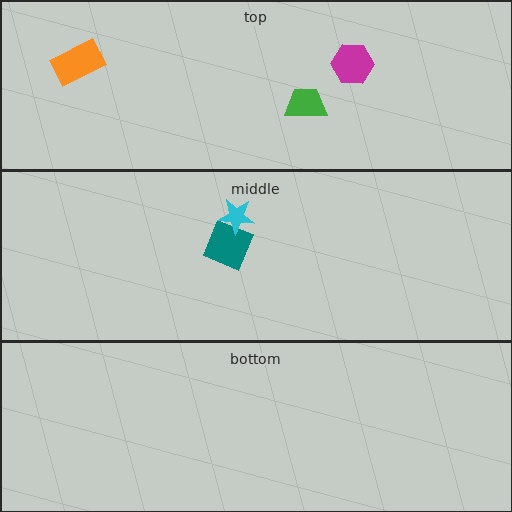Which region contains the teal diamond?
The middle region.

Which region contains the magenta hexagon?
The top region.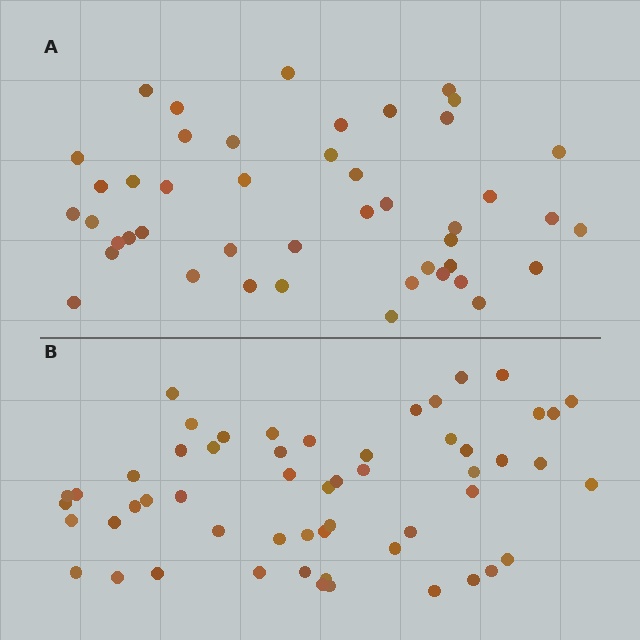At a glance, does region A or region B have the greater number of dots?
Region B (the bottom region) has more dots.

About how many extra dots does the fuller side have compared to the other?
Region B has roughly 10 or so more dots than region A.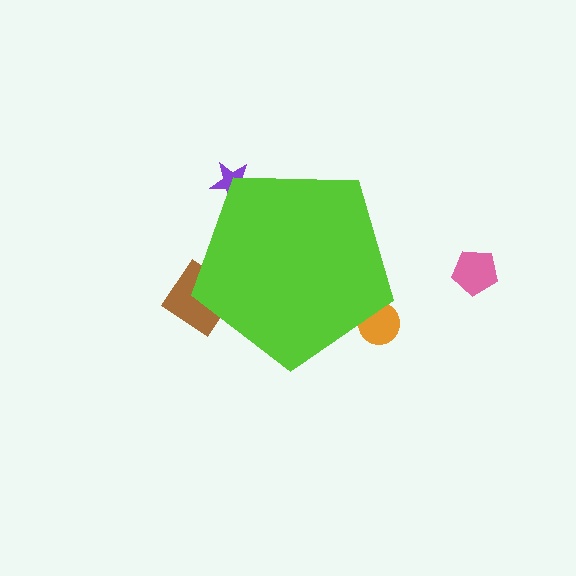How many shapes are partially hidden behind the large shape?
3 shapes are partially hidden.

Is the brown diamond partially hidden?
Yes, the brown diamond is partially hidden behind the lime pentagon.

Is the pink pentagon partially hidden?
No, the pink pentagon is fully visible.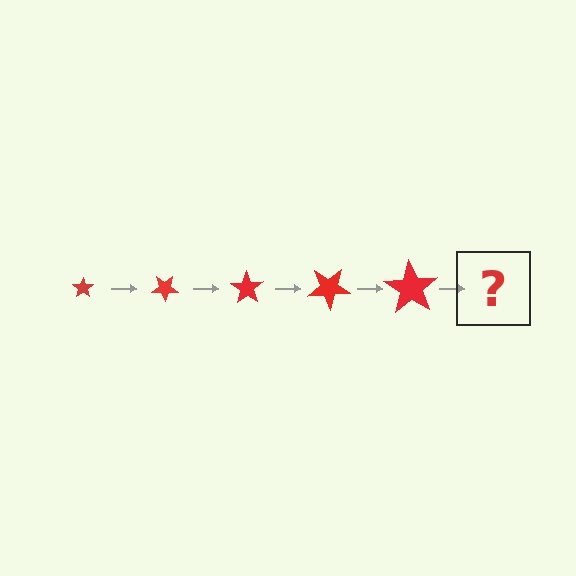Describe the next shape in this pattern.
It should be a star, larger than the previous one and rotated 175 degrees from the start.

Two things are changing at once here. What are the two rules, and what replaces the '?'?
The two rules are that the star grows larger each step and it rotates 35 degrees each step. The '?' should be a star, larger than the previous one and rotated 175 degrees from the start.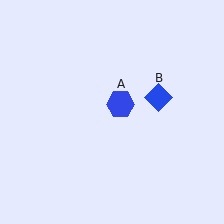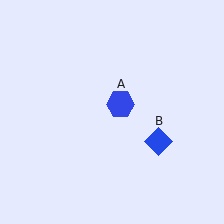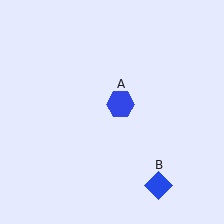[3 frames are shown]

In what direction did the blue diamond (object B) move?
The blue diamond (object B) moved down.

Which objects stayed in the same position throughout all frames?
Blue hexagon (object A) remained stationary.